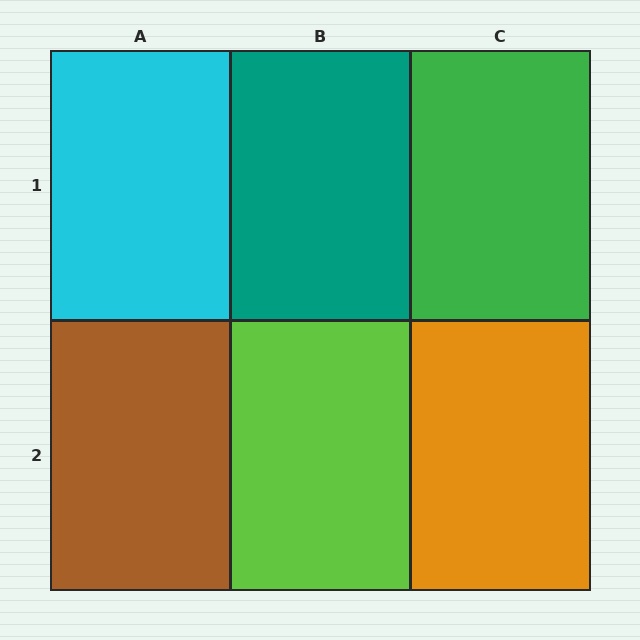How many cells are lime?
1 cell is lime.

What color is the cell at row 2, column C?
Orange.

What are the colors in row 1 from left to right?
Cyan, teal, green.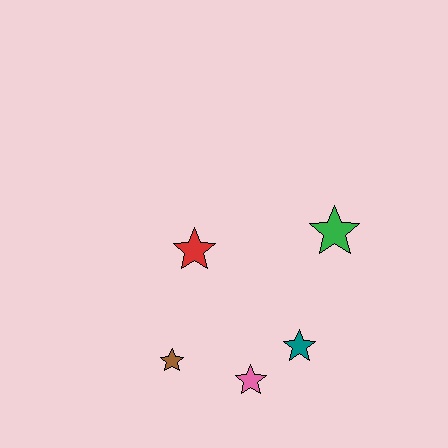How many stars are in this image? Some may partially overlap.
There are 5 stars.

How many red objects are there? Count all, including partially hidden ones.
There is 1 red object.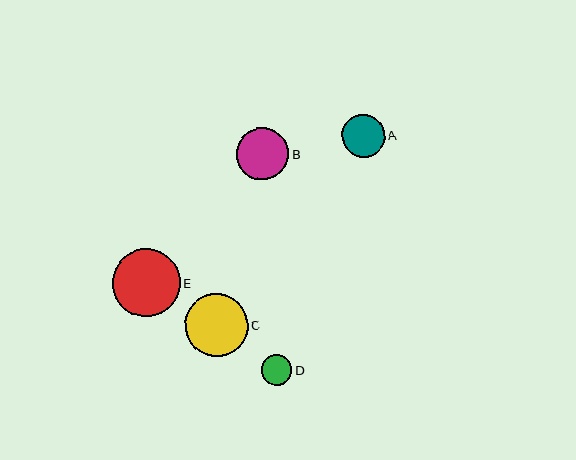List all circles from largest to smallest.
From largest to smallest: E, C, B, A, D.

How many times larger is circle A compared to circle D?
Circle A is approximately 1.4 times the size of circle D.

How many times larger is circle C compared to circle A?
Circle C is approximately 1.5 times the size of circle A.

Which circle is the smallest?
Circle D is the smallest with a size of approximately 31 pixels.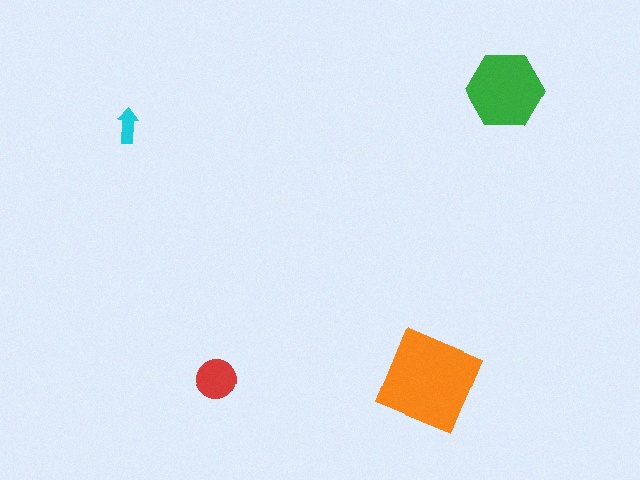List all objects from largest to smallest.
The orange square, the green hexagon, the red circle, the cyan arrow.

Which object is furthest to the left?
The cyan arrow is leftmost.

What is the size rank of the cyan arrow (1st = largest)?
4th.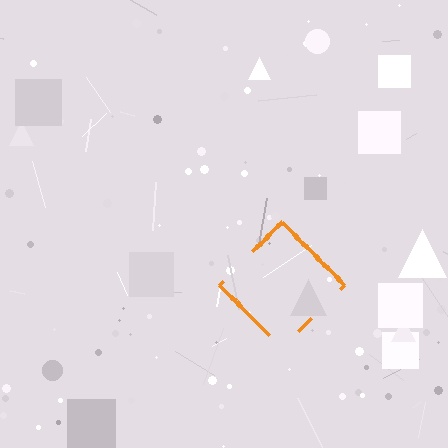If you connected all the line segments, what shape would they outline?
They would outline a diamond.